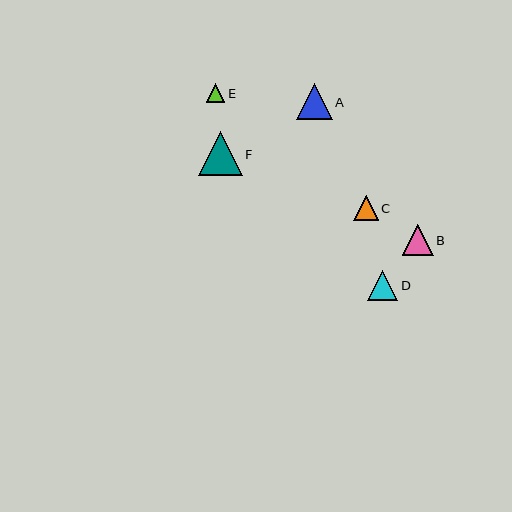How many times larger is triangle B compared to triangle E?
Triangle B is approximately 1.7 times the size of triangle E.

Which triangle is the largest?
Triangle F is the largest with a size of approximately 43 pixels.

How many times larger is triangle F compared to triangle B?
Triangle F is approximately 1.4 times the size of triangle B.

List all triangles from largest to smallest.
From largest to smallest: F, A, B, D, C, E.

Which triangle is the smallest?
Triangle E is the smallest with a size of approximately 18 pixels.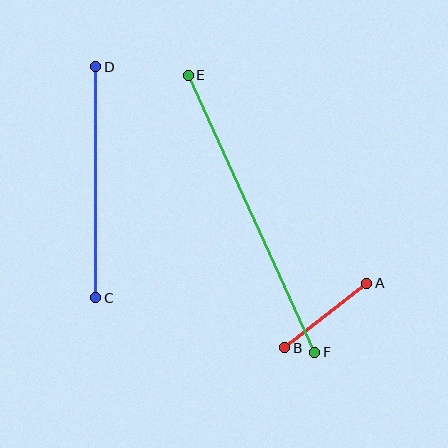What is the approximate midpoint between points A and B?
The midpoint is at approximately (326, 316) pixels.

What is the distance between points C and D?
The distance is approximately 231 pixels.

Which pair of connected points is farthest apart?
Points E and F are farthest apart.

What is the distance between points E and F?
The distance is approximately 305 pixels.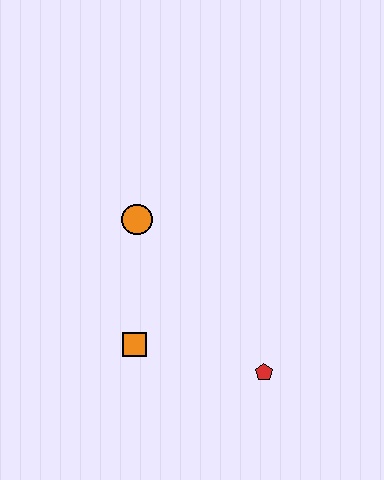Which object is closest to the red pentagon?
The orange square is closest to the red pentagon.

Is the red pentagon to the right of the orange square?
Yes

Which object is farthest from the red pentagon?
The orange circle is farthest from the red pentagon.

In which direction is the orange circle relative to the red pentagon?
The orange circle is above the red pentagon.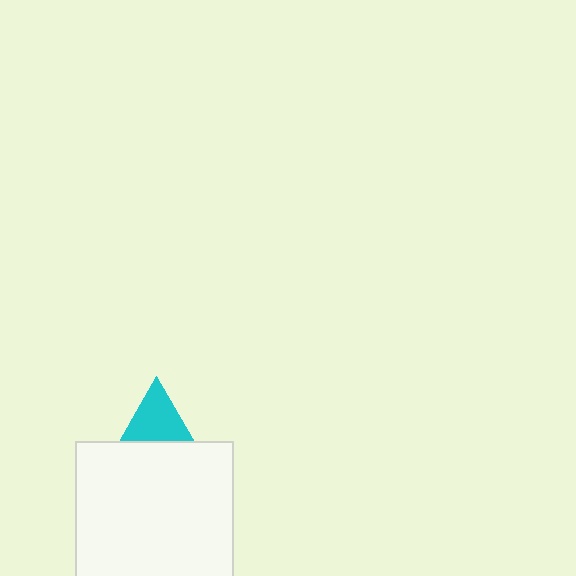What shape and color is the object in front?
The object in front is a white square.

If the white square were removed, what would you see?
You would see the complete cyan triangle.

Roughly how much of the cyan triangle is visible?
About half of it is visible (roughly 49%).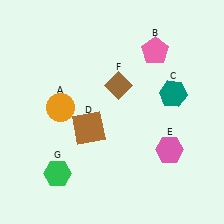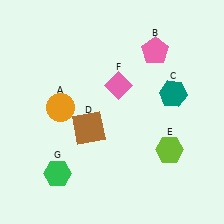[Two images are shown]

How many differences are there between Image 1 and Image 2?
There are 2 differences between the two images.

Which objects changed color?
E changed from pink to lime. F changed from brown to pink.